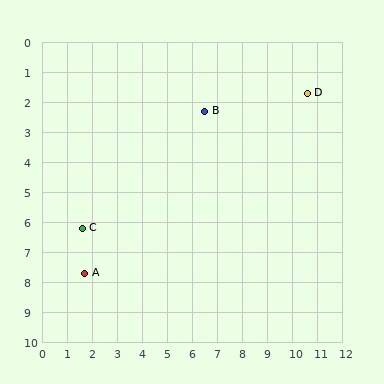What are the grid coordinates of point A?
Point A is at approximately (1.7, 7.7).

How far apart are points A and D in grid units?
Points A and D are about 10.7 grid units apart.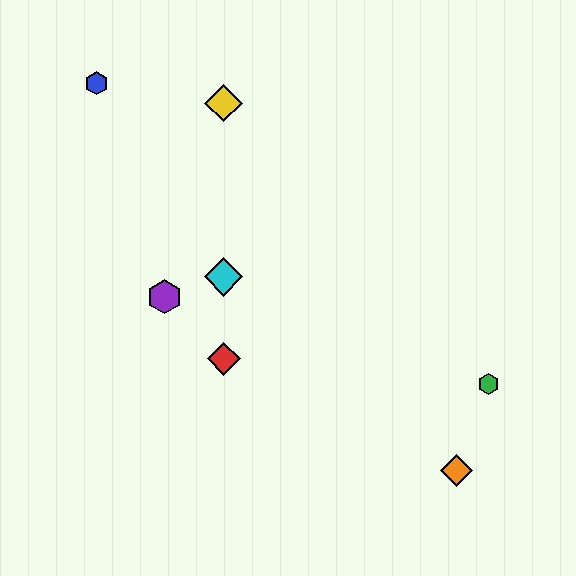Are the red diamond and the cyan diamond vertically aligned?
Yes, both are at x≈224.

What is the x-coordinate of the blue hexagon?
The blue hexagon is at x≈97.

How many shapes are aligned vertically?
3 shapes (the red diamond, the yellow diamond, the cyan diamond) are aligned vertically.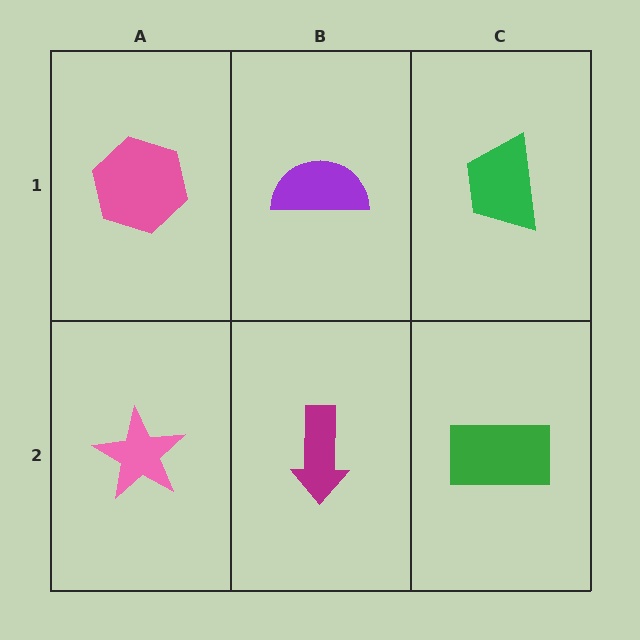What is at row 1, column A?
A pink hexagon.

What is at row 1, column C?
A green trapezoid.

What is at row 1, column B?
A purple semicircle.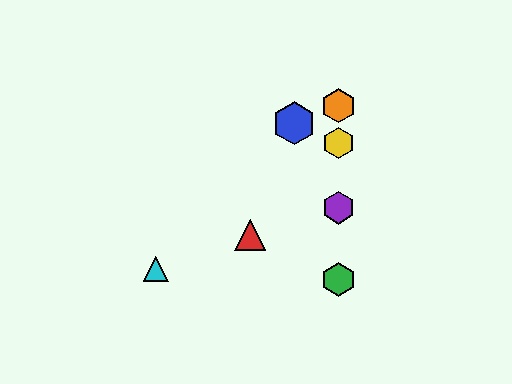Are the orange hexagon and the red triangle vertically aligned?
No, the orange hexagon is at x≈338 and the red triangle is at x≈250.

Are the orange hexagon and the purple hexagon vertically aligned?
Yes, both are at x≈338.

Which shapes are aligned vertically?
The green hexagon, the yellow hexagon, the purple hexagon, the orange hexagon are aligned vertically.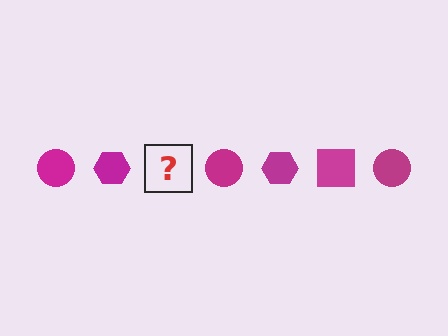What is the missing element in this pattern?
The missing element is a magenta square.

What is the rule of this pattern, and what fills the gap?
The rule is that the pattern cycles through circle, hexagon, square shapes in magenta. The gap should be filled with a magenta square.